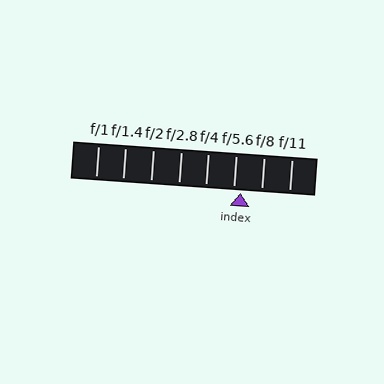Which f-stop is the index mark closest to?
The index mark is closest to f/5.6.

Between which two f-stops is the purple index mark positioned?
The index mark is between f/5.6 and f/8.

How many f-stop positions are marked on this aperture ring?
There are 8 f-stop positions marked.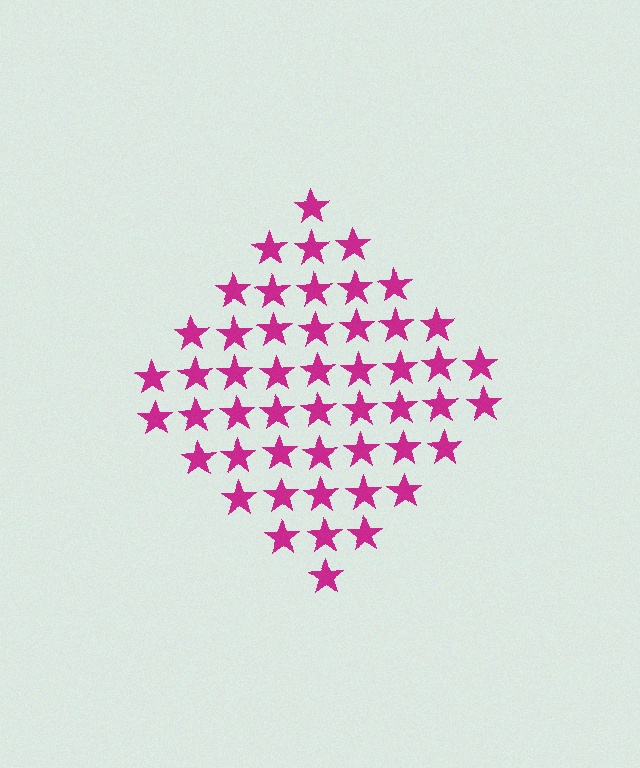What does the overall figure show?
The overall figure shows a diamond.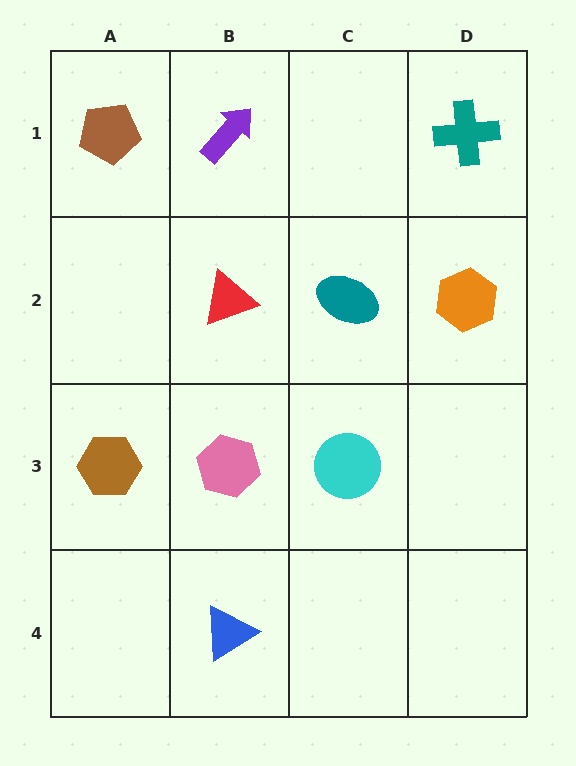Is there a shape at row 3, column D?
No, that cell is empty.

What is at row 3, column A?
A brown hexagon.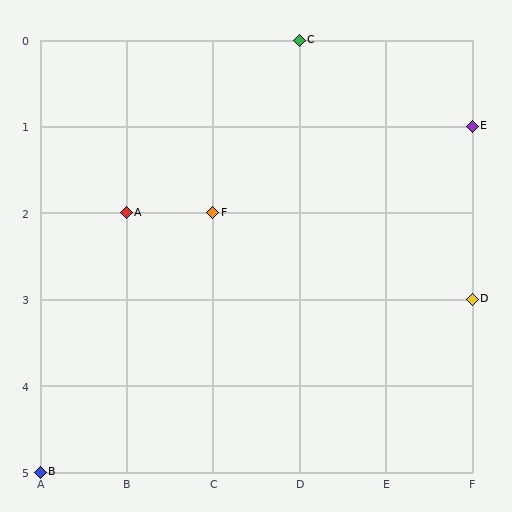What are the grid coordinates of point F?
Point F is at grid coordinates (C, 2).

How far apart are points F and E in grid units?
Points F and E are 3 columns and 1 row apart (about 3.2 grid units diagonally).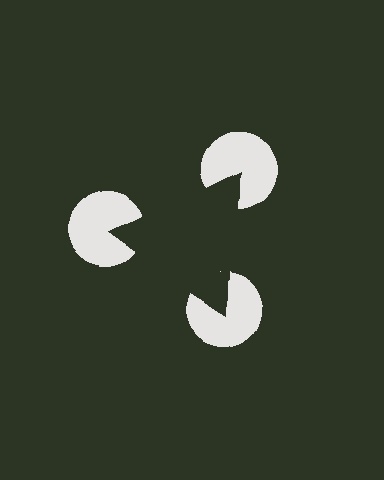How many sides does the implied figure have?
3 sides.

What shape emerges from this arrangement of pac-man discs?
An illusory triangle — its edges are inferred from the aligned wedge cuts in the pac-man discs, not physically drawn.